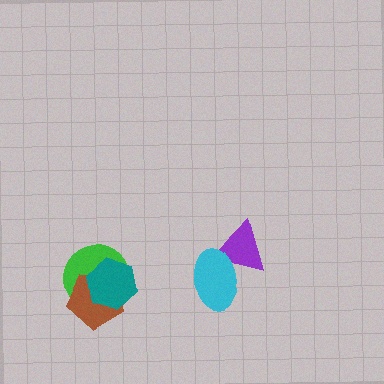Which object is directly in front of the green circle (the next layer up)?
The brown pentagon is directly in front of the green circle.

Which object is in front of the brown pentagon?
The teal hexagon is in front of the brown pentagon.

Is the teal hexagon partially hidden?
No, no other shape covers it.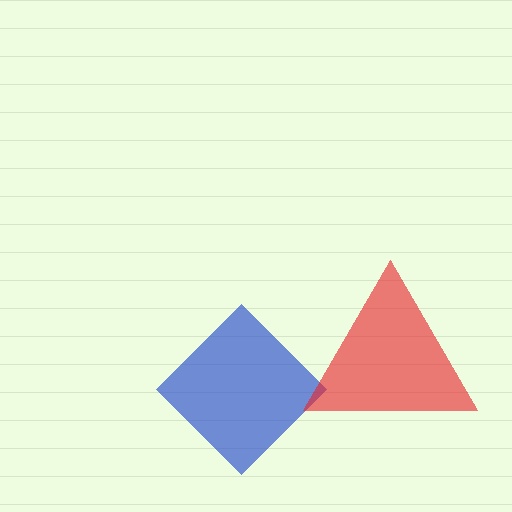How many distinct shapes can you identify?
There are 2 distinct shapes: a blue diamond, a red triangle.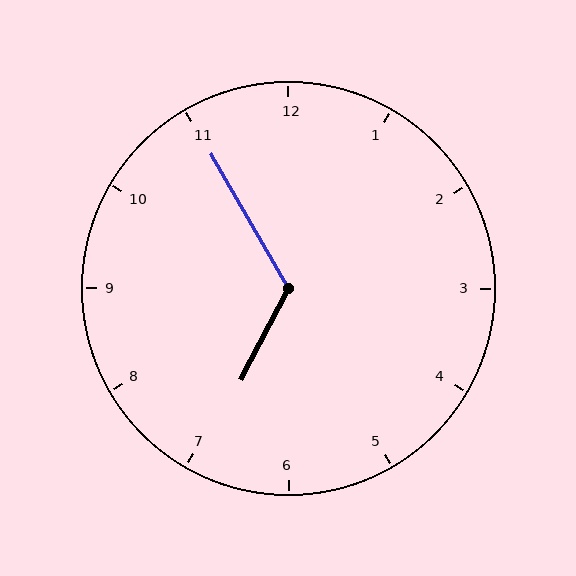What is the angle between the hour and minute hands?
Approximately 122 degrees.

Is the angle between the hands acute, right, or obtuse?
It is obtuse.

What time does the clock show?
6:55.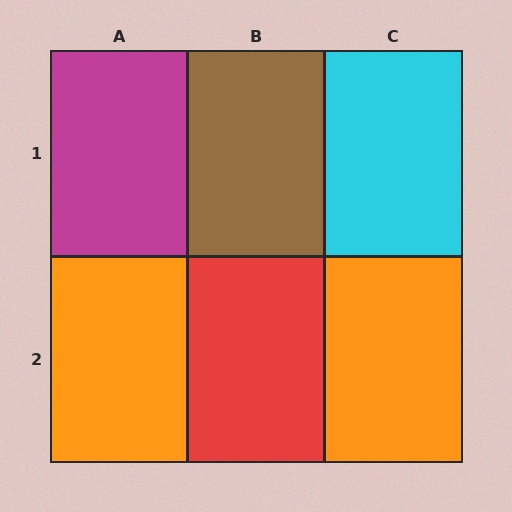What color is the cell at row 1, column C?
Cyan.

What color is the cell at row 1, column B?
Brown.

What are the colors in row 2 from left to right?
Orange, red, orange.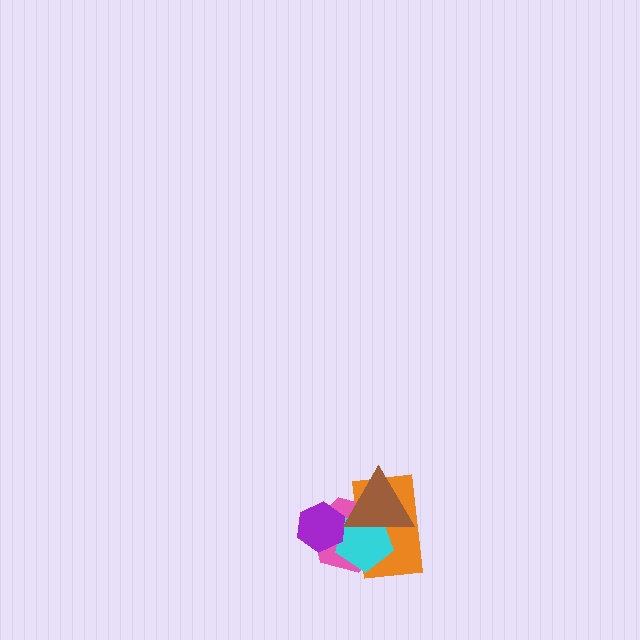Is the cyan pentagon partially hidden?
Yes, it is partially covered by another shape.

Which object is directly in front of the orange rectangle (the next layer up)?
The pink hexagon is directly in front of the orange rectangle.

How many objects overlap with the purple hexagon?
3 objects overlap with the purple hexagon.